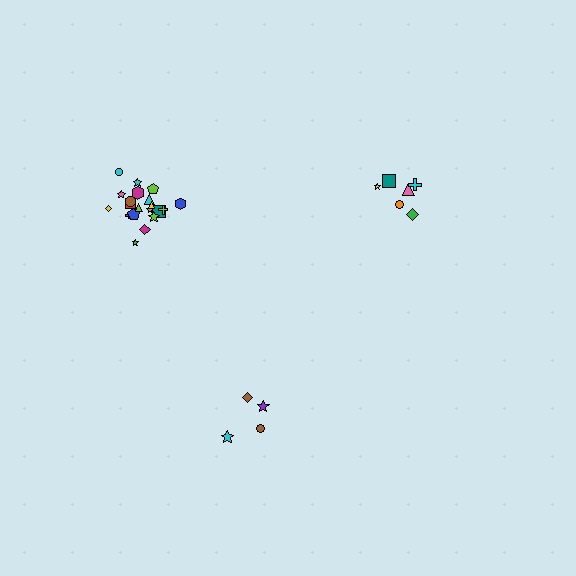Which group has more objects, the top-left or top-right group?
The top-left group.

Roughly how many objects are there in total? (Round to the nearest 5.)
Roughly 30 objects in total.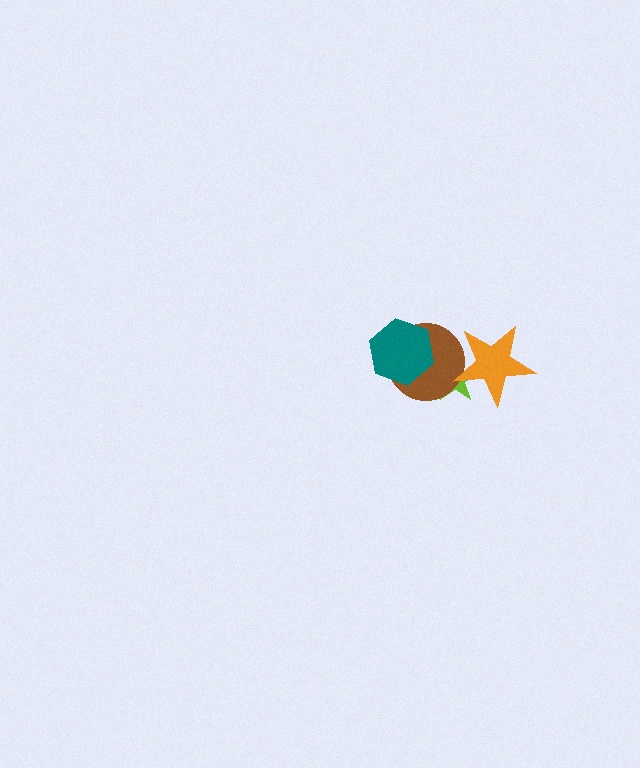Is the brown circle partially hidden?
Yes, it is partially covered by another shape.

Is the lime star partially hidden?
Yes, it is partially covered by another shape.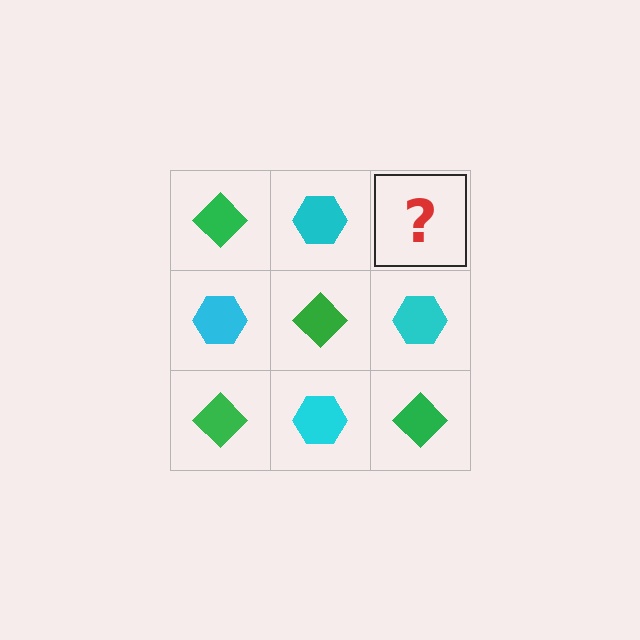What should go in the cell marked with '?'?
The missing cell should contain a green diamond.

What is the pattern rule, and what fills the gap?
The rule is that it alternates green diamond and cyan hexagon in a checkerboard pattern. The gap should be filled with a green diamond.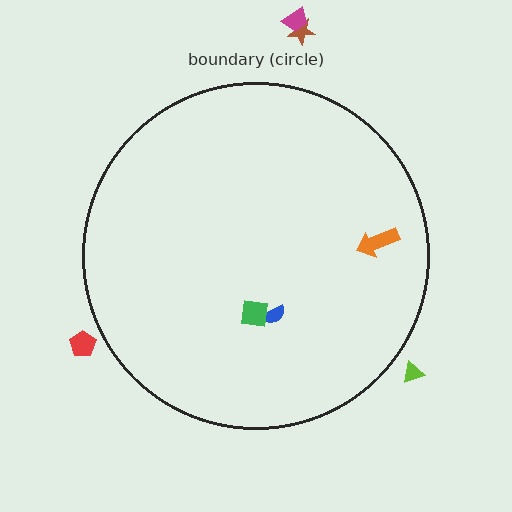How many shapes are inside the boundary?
3 inside, 4 outside.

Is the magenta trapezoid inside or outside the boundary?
Outside.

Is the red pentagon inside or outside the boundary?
Outside.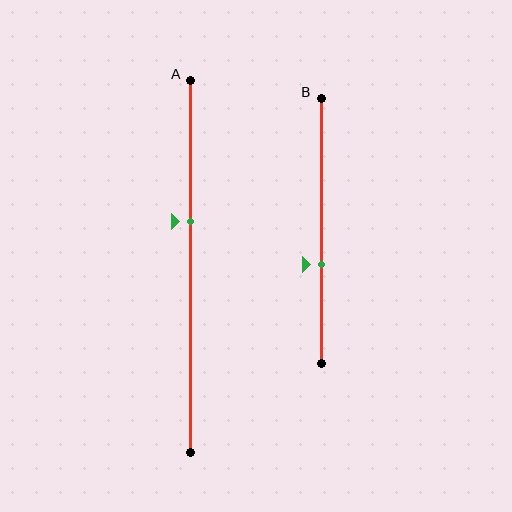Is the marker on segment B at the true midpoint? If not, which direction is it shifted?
No, the marker on segment B is shifted downward by about 12% of the segment length.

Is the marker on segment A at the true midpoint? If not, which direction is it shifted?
No, the marker on segment A is shifted upward by about 12% of the segment length.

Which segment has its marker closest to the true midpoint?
Segment A has its marker closest to the true midpoint.